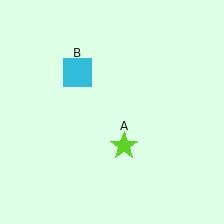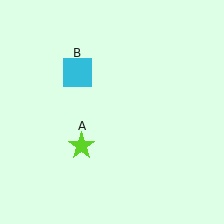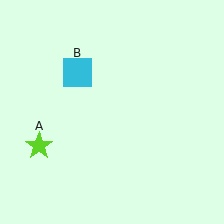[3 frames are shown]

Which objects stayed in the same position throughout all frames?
Cyan square (object B) remained stationary.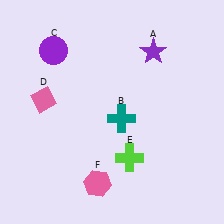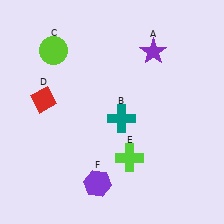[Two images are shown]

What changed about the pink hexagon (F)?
In Image 1, F is pink. In Image 2, it changed to purple.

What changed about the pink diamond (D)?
In Image 1, D is pink. In Image 2, it changed to red.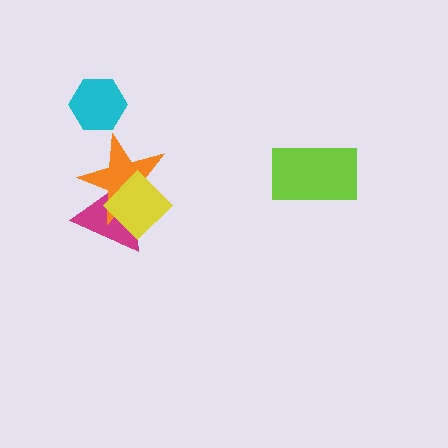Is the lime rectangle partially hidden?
No, no other shape covers it.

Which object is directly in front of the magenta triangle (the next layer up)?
The orange star is directly in front of the magenta triangle.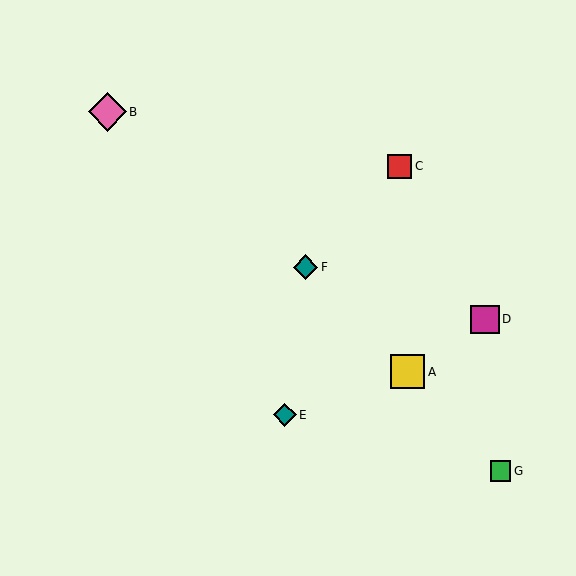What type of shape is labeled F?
Shape F is a teal diamond.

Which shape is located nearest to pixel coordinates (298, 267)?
The teal diamond (labeled F) at (305, 267) is nearest to that location.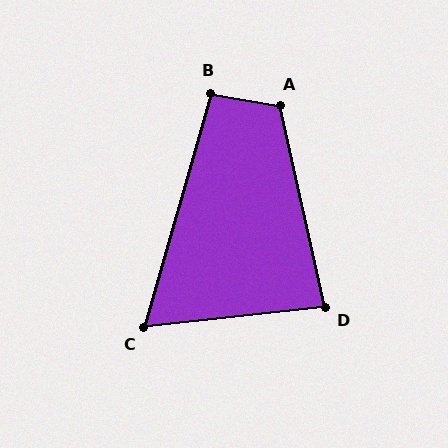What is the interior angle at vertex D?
Approximately 84 degrees (acute).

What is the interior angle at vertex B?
Approximately 96 degrees (obtuse).